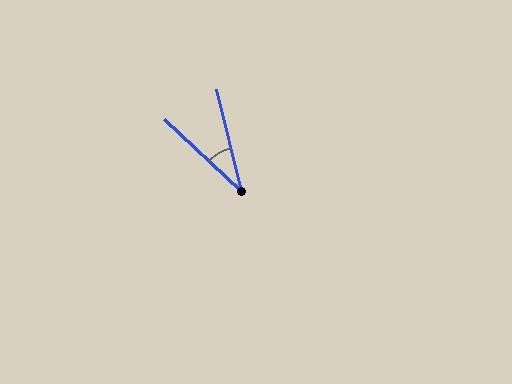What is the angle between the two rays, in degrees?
Approximately 33 degrees.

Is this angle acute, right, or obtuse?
It is acute.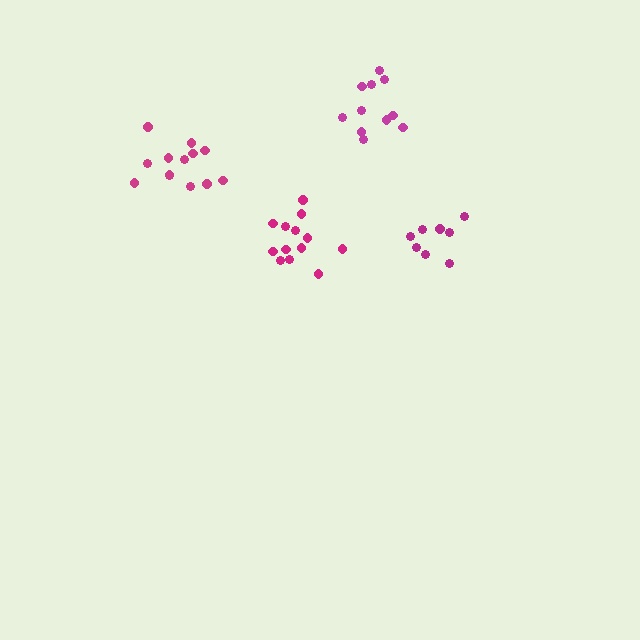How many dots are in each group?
Group 1: 13 dots, Group 2: 13 dots, Group 3: 11 dots, Group 4: 8 dots (45 total).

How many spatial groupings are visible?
There are 4 spatial groupings.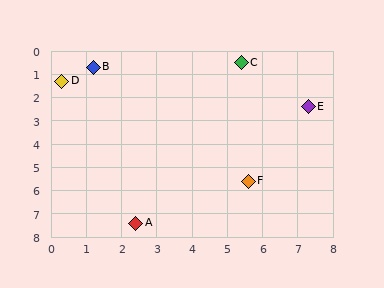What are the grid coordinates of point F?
Point F is at approximately (5.6, 5.6).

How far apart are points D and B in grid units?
Points D and B are about 1.1 grid units apart.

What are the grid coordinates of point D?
Point D is at approximately (0.3, 1.3).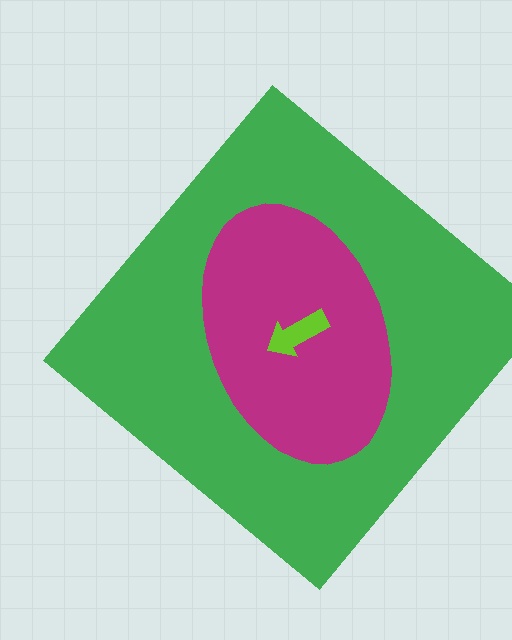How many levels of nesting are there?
3.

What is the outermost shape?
The green diamond.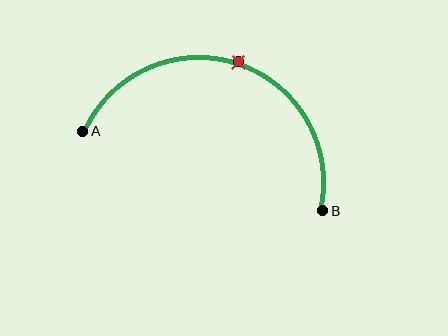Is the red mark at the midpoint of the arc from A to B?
Yes. The red mark lies on the arc at equal arc-length from both A and B — it is the arc midpoint.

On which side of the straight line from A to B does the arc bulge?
The arc bulges above the straight line connecting A and B.